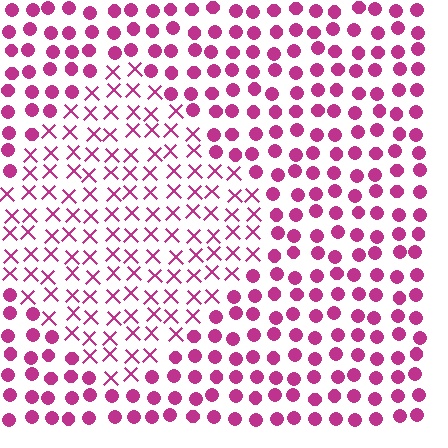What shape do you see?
I see a diamond.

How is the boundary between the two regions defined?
The boundary is defined by a change in element shape: X marks inside vs. circles outside. All elements share the same color and spacing.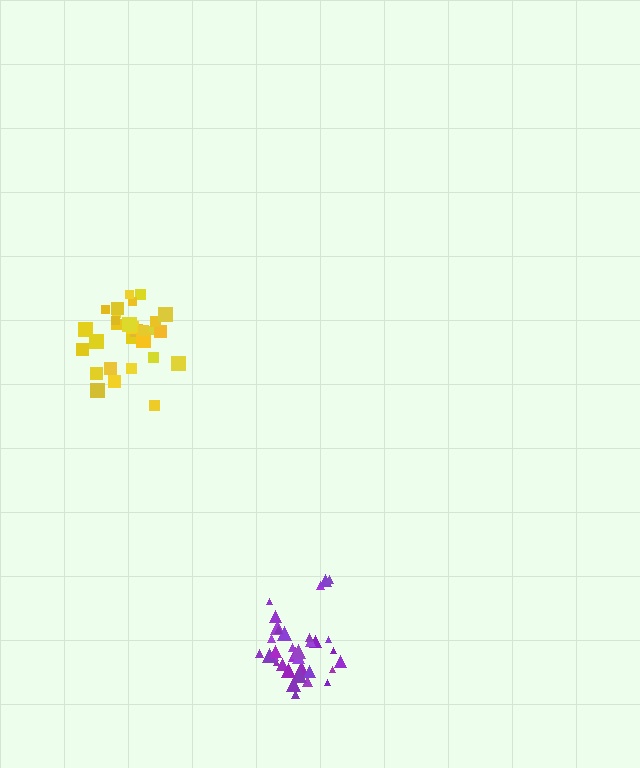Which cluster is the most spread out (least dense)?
Yellow.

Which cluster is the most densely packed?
Purple.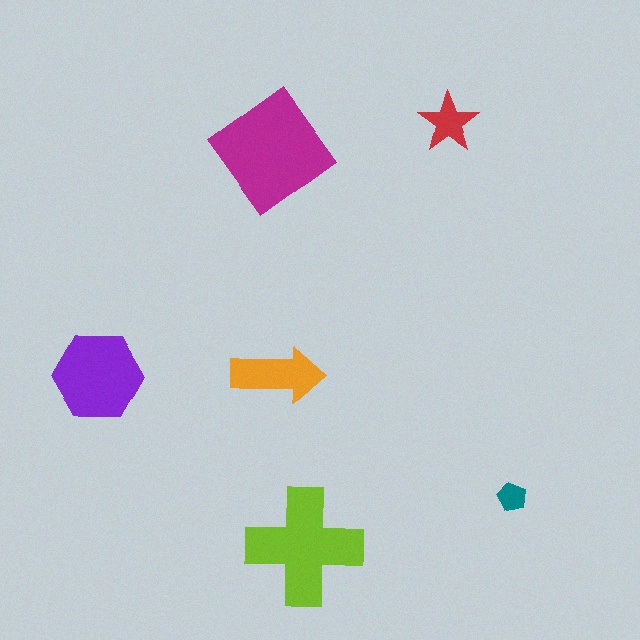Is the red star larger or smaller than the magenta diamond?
Smaller.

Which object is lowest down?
The lime cross is bottommost.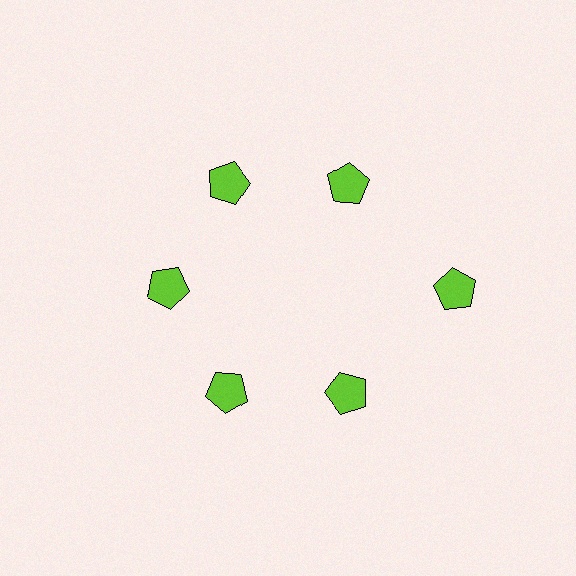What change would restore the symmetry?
The symmetry would be restored by moving it inward, back onto the ring so that all 6 pentagons sit at equal angles and equal distance from the center.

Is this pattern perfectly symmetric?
No. The 6 lime pentagons are arranged in a ring, but one element near the 3 o'clock position is pushed outward from the center, breaking the 6-fold rotational symmetry.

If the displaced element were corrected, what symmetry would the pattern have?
It would have 6-fold rotational symmetry — the pattern would map onto itself every 60 degrees.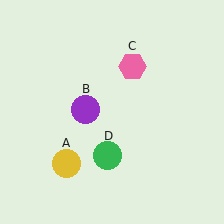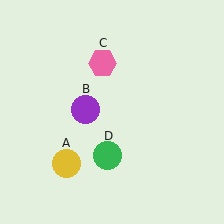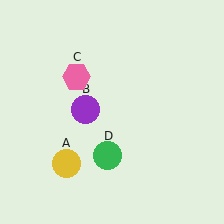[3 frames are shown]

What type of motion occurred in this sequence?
The pink hexagon (object C) rotated counterclockwise around the center of the scene.